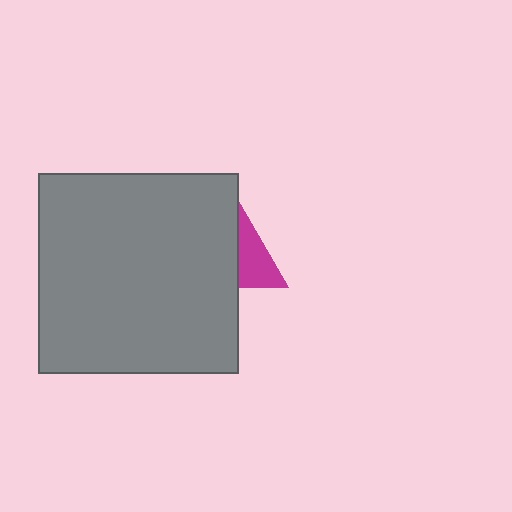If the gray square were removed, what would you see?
You would see the complete magenta triangle.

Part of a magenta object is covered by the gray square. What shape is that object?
It is a triangle.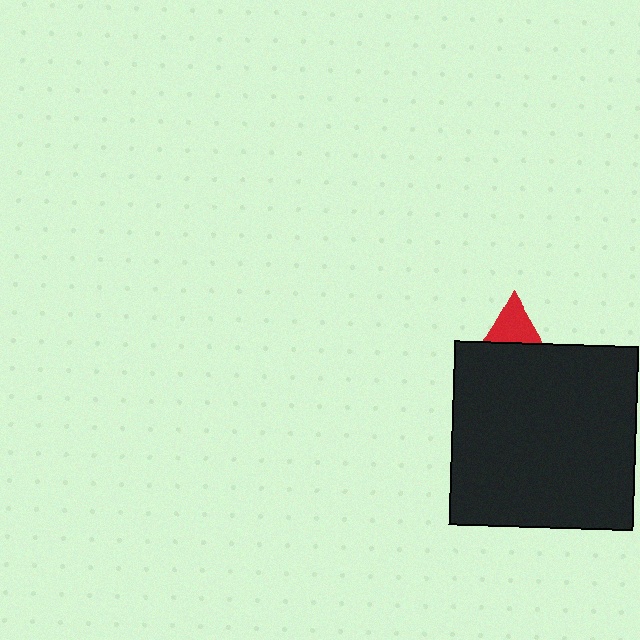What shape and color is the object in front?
The object in front is a black square.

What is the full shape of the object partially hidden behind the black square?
The partially hidden object is a red triangle.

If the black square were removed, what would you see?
You would see the complete red triangle.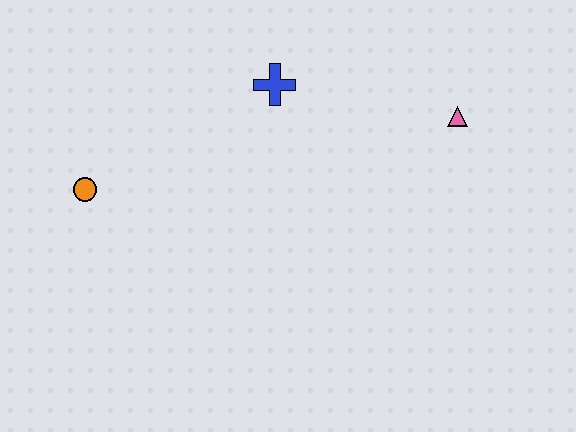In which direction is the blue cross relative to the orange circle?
The blue cross is to the right of the orange circle.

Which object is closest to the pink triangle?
The blue cross is closest to the pink triangle.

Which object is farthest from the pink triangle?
The orange circle is farthest from the pink triangle.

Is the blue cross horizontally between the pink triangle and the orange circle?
Yes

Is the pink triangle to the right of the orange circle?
Yes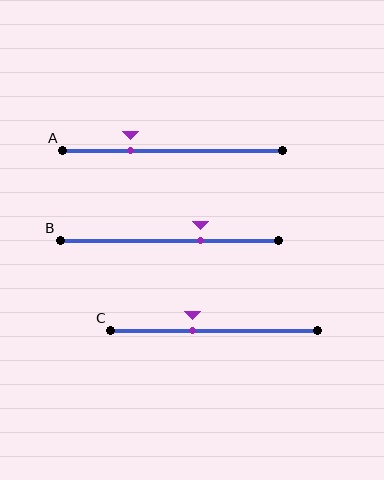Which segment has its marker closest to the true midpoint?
Segment C has its marker closest to the true midpoint.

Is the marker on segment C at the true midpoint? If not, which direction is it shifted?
No, the marker on segment C is shifted to the left by about 10% of the segment length.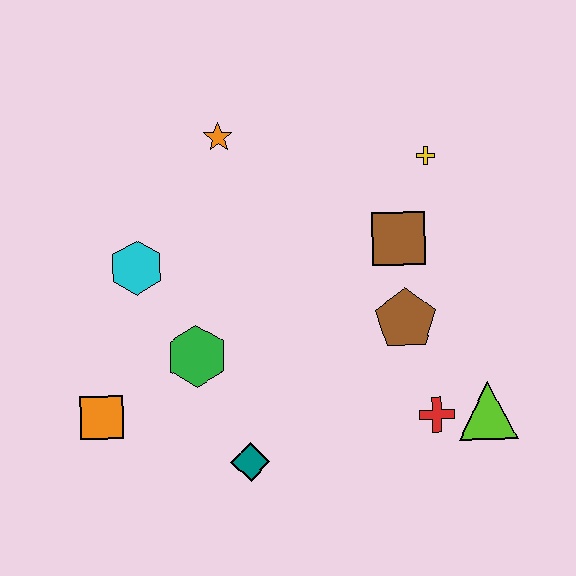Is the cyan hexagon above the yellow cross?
No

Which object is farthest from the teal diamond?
The yellow cross is farthest from the teal diamond.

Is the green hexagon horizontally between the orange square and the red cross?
Yes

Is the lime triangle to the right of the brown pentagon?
Yes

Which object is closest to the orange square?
The green hexagon is closest to the orange square.